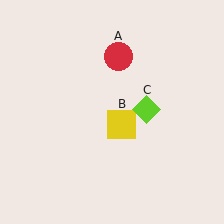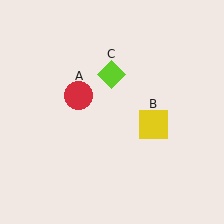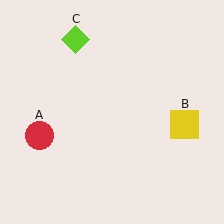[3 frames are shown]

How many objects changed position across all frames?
3 objects changed position: red circle (object A), yellow square (object B), lime diamond (object C).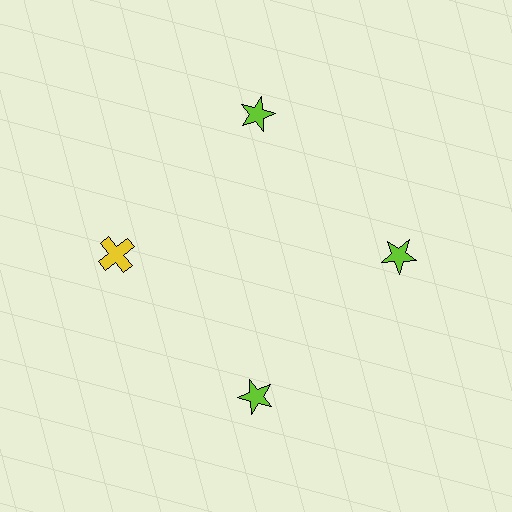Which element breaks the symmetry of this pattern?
The yellow cross at roughly the 9 o'clock position breaks the symmetry. All other shapes are lime stars.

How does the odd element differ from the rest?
It differs in both color (yellow instead of lime) and shape (cross instead of star).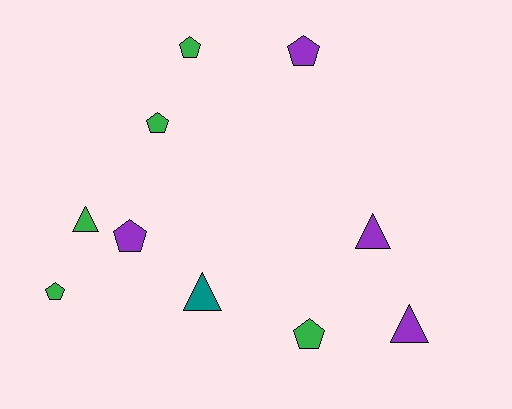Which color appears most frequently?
Green, with 5 objects.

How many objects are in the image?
There are 10 objects.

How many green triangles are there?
There is 1 green triangle.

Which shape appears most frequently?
Pentagon, with 6 objects.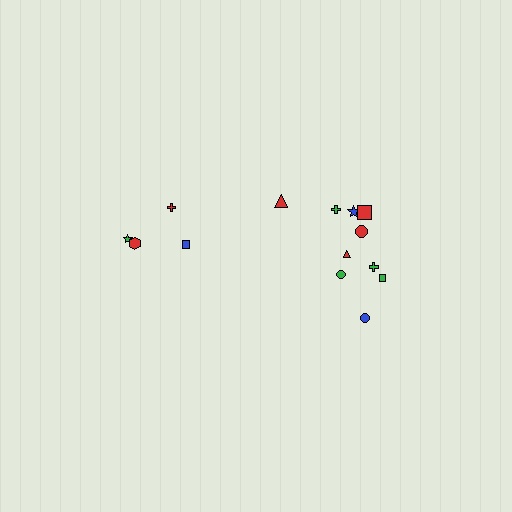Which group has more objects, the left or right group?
The right group.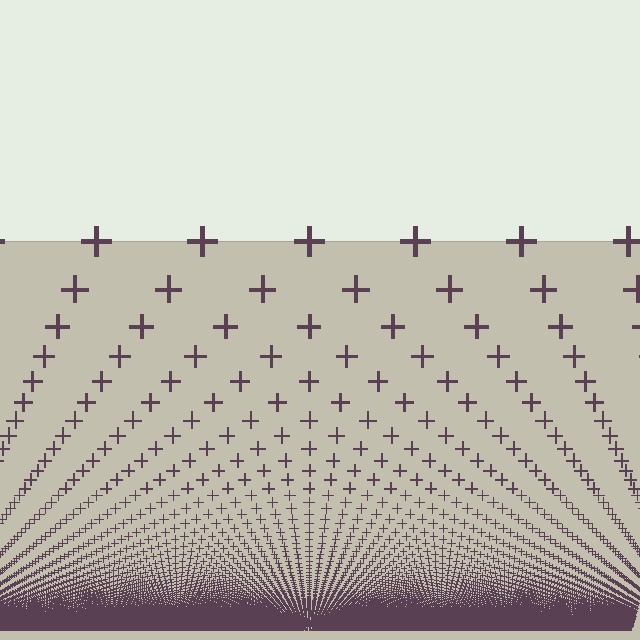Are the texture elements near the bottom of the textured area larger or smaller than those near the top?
Smaller. The gradient is inverted — elements near the bottom are smaller and denser.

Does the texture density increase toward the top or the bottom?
Density increases toward the bottom.